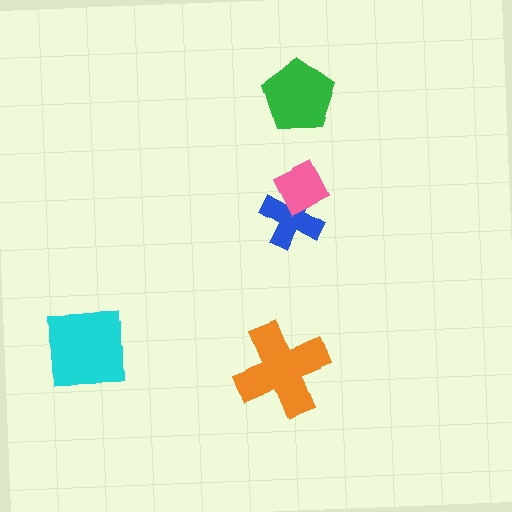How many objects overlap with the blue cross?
1 object overlaps with the blue cross.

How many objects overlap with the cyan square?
0 objects overlap with the cyan square.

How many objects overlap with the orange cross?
0 objects overlap with the orange cross.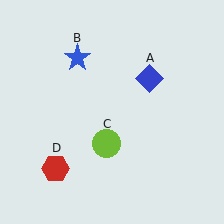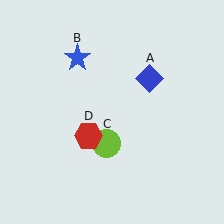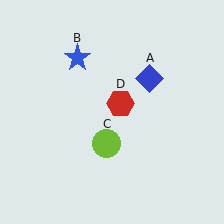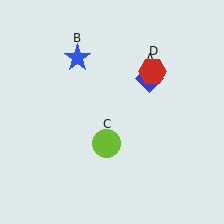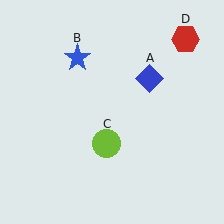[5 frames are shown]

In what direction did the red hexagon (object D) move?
The red hexagon (object D) moved up and to the right.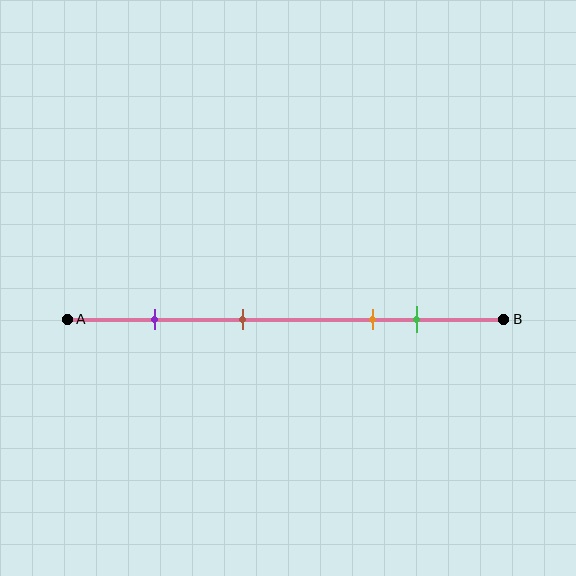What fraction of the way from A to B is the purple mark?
The purple mark is approximately 20% (0.2) of the way from A to B.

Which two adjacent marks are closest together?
The orange and green marks are the closest adjacent pair.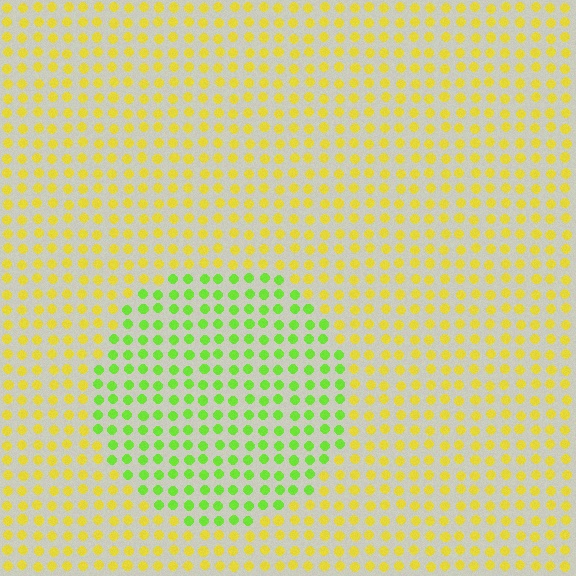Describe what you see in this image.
The image is filled with small yellow elements in a uniform arrangement. A circle-shaped region is visible where the elements are tinted to a slightly different hue, forming a subtle color boundary.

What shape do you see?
I see a circle.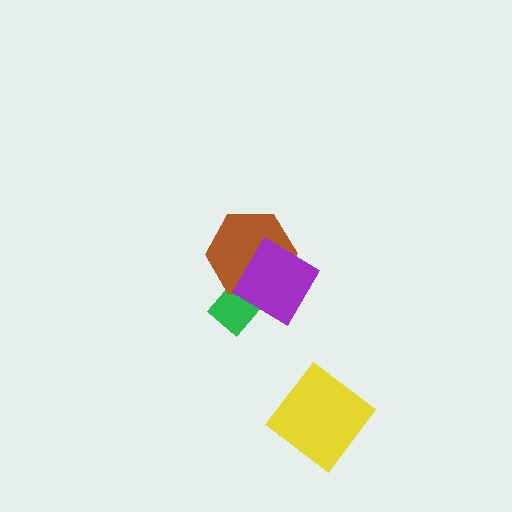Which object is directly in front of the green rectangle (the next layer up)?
The brown hexagon is directly in front of the green rectangle.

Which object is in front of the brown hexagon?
The purple diamond is in front of the brown hexagon.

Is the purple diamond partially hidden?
No, no other shape covers it.